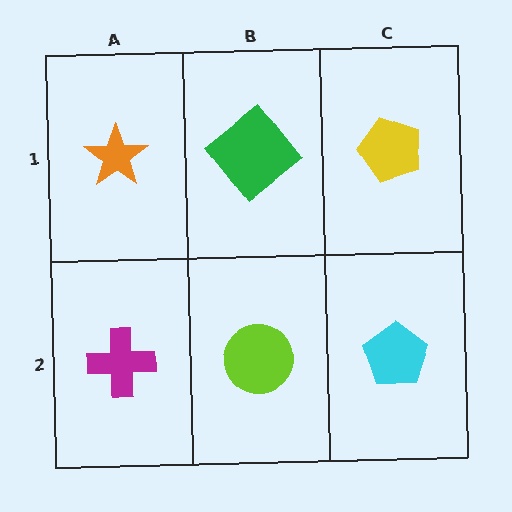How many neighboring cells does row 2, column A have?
2.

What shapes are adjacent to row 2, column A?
An orange star (row 1, column A), a lime circle (row 2, column B).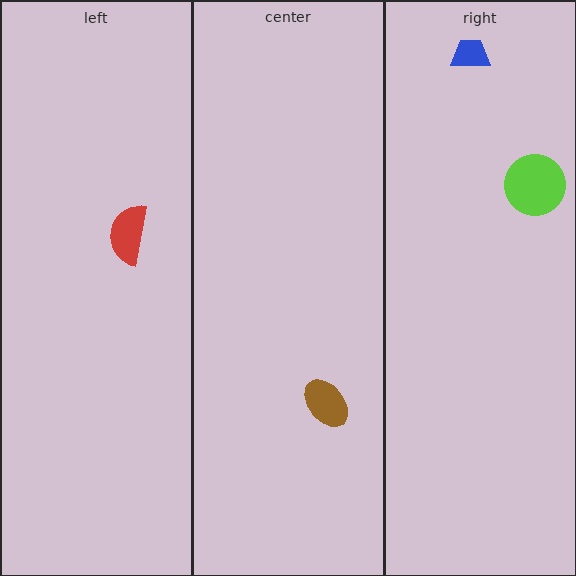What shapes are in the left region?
The red semicircle.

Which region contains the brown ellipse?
The center region.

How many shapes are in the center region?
1.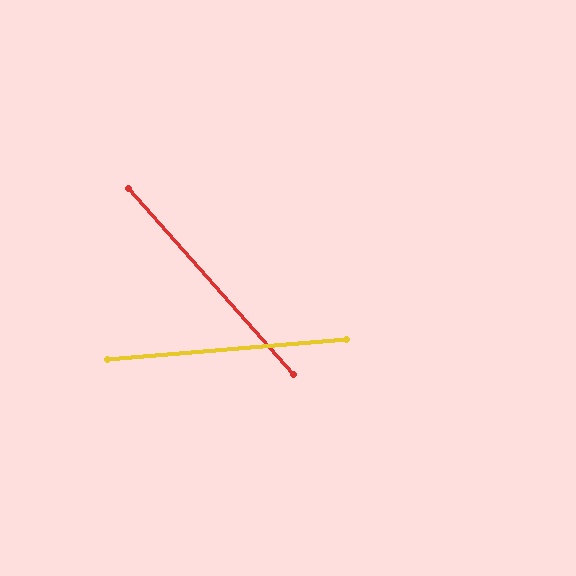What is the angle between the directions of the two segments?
Approximately 53 degrees.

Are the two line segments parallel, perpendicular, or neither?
Neither parallel nor perpendicular — they differ by about 53°.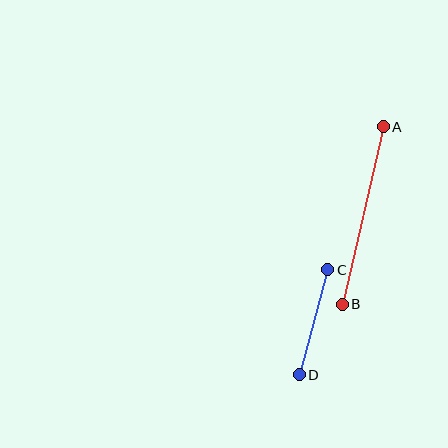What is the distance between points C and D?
The distance is approximately 109 pixels.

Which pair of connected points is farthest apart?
Points A and B are farthest apart.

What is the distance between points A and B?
The distance is approximately 182 pixels.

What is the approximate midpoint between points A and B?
The midpoint is at approximately (363, 216) pixels.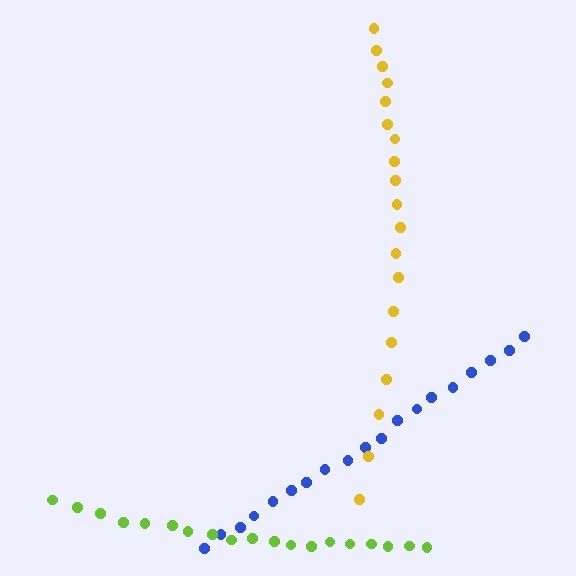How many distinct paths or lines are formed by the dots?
There are 3 distinct paths.